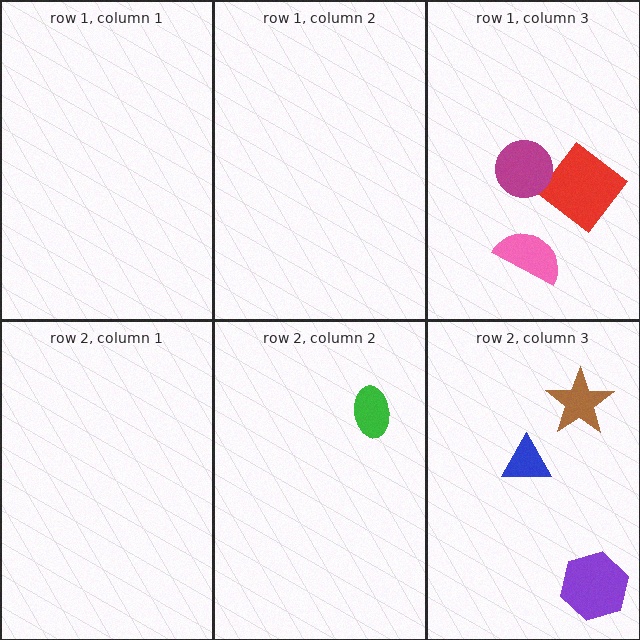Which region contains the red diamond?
The row 1, column 3 region.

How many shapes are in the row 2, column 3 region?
3.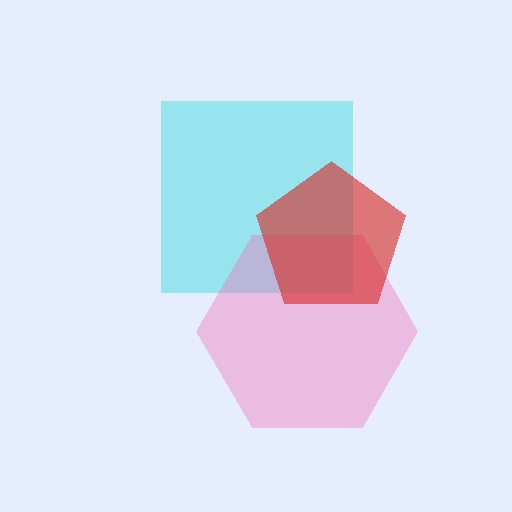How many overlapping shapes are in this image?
There are 3 overlapping shapes in the image.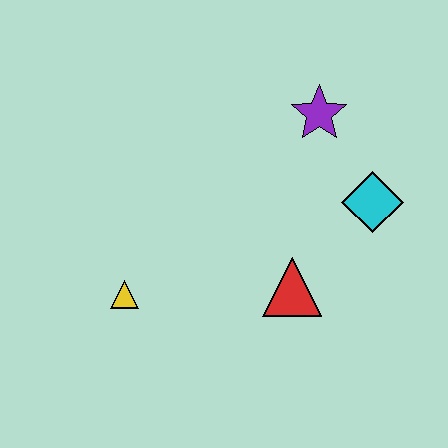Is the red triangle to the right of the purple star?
No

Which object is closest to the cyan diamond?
The purple star is closest to the cyan diamond.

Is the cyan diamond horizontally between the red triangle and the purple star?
No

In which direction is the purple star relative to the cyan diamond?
The purple star is above the cyan diamond.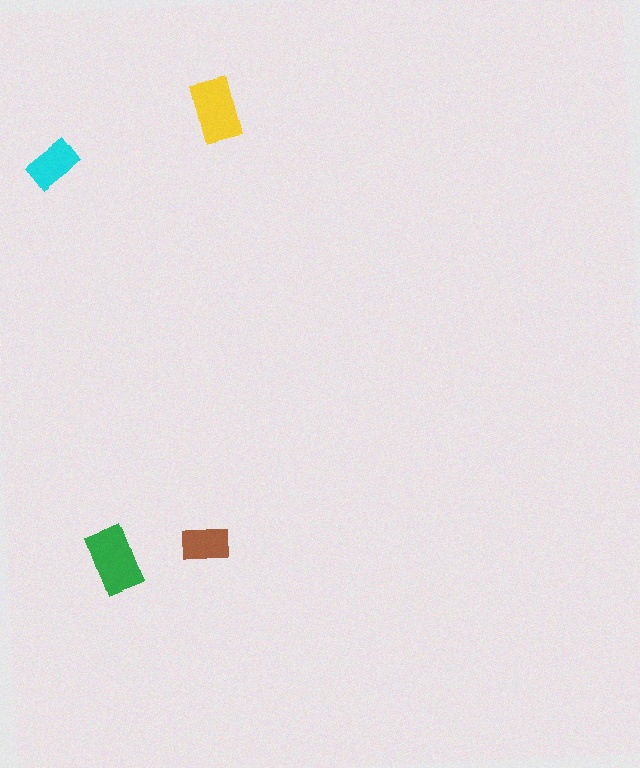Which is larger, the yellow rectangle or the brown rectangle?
The yellow one.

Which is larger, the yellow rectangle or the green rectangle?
The green one.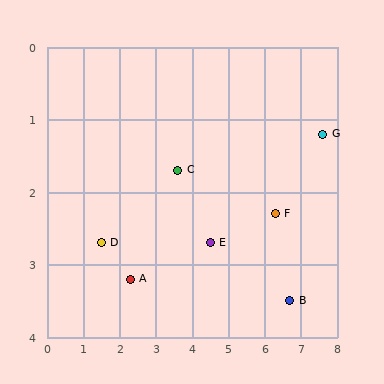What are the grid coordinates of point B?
Point B is at approximately (6.7, 3.5).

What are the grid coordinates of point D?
Point D is at approximately (1.5, 2.7).